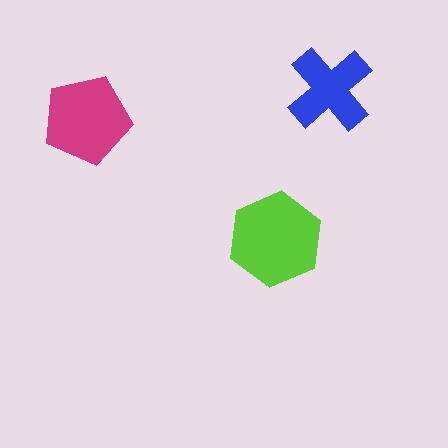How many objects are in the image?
There are 3 objects in the image.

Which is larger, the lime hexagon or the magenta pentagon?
The lime hexagon.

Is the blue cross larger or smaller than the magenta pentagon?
Smaller.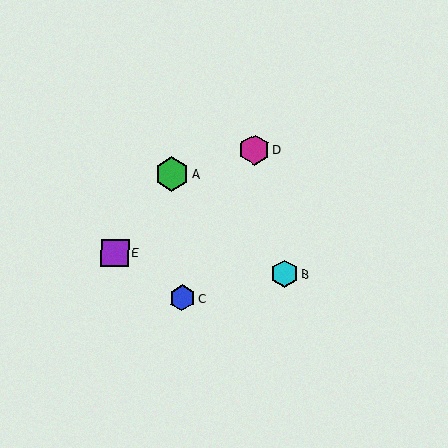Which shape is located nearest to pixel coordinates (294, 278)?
The cyan hexagon (labeled B) at (285, 274) is nearest to that location.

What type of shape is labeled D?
Shape D is a magenta hexagon.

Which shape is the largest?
The green hexagon (labeled A) is the largest.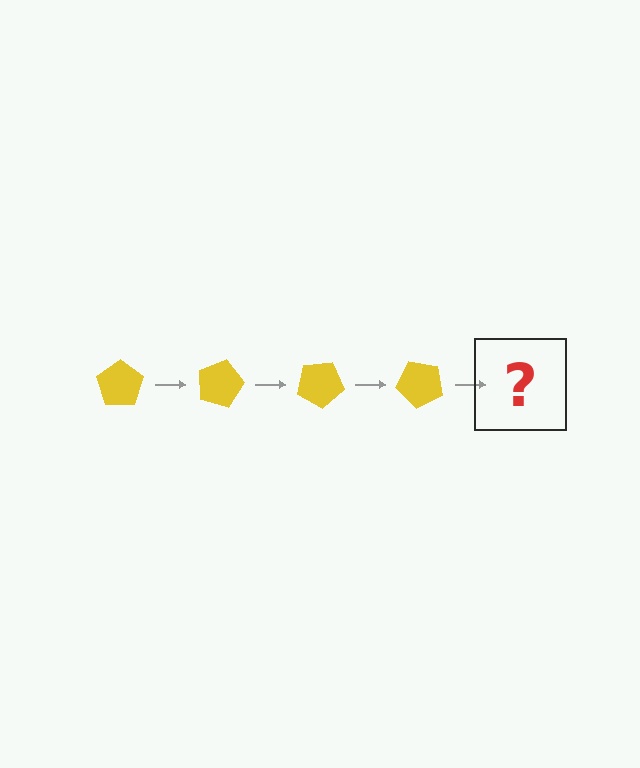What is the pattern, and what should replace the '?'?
The pattern is that the pentagon rotates 15 degrees each step. The '?' should be a yellow pentagon rotated 60 degrees.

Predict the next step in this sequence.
The next step is a yellow pentagon rotated 60 degrees.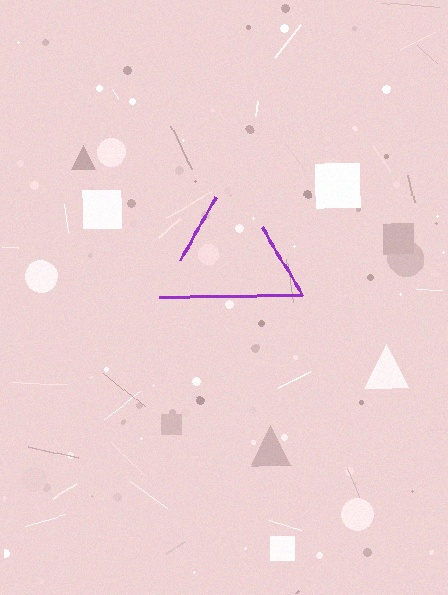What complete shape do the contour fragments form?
The contour fragments form a triangle.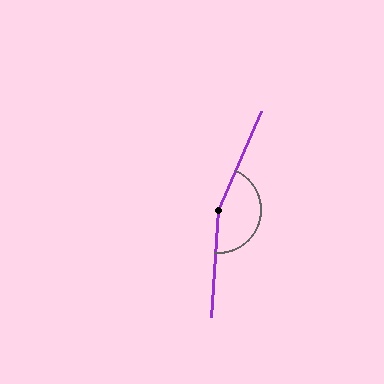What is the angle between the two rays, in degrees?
Approximately 160 degrees.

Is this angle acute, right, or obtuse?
It is obtuse.